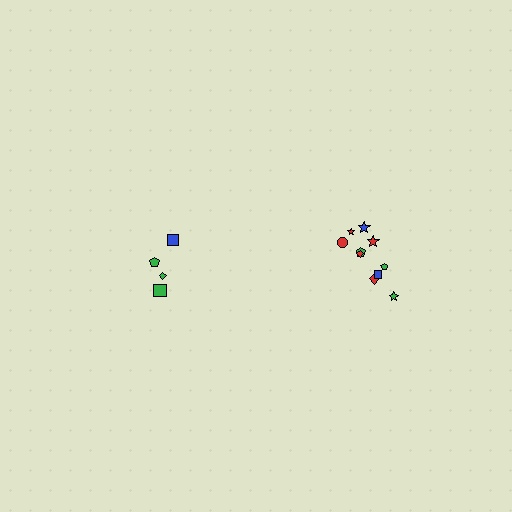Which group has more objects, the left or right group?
The right group.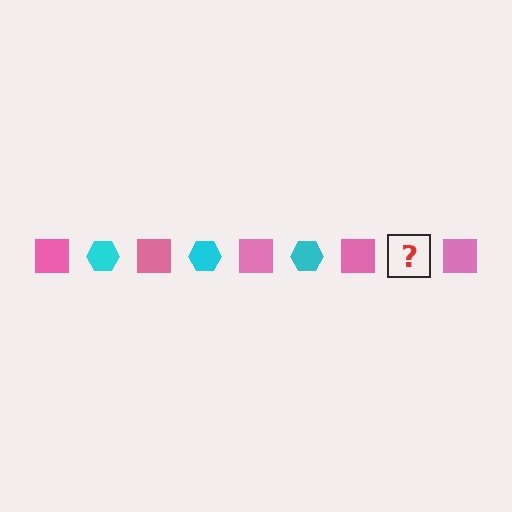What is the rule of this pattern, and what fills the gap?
The rule is that the pattern alternates between pink square and cyan hexagon. The gap should be filled with a cyan hexagon.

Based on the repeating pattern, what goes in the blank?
The blank should be a cyan hexagon.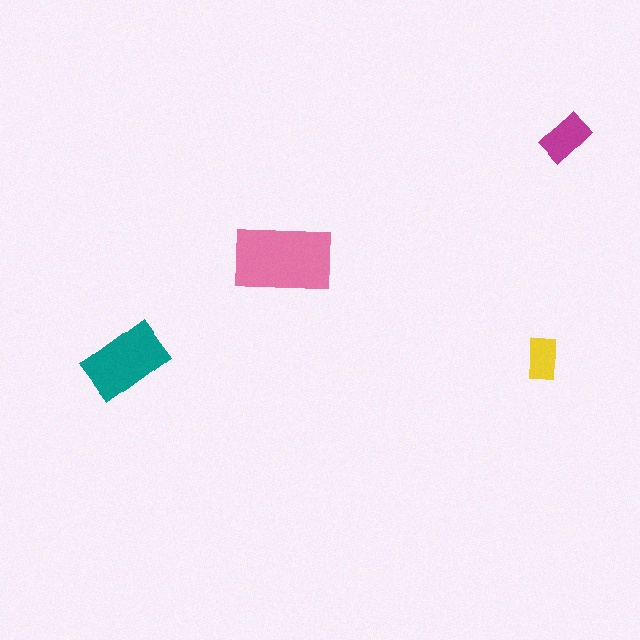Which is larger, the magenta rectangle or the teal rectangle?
The teal one.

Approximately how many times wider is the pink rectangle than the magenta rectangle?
About 2 times wider.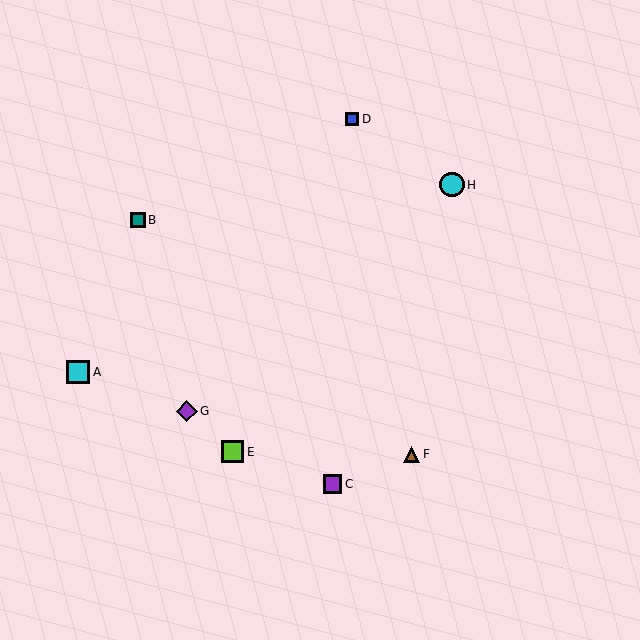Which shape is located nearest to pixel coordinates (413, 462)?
The brown triangle (labeled F) at (412, 454) is nearest to that location.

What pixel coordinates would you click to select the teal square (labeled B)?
Click at (138, 220) to select the teal square B.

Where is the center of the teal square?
The center of the teal square is at (138, 220).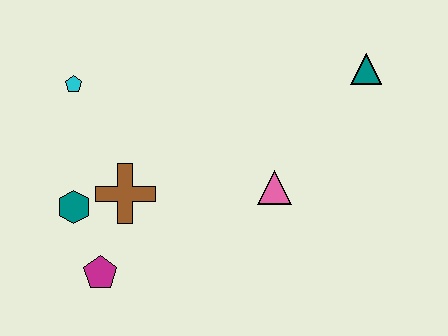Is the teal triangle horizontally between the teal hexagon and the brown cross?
No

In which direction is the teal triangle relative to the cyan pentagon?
The teal triangle is to the right of the cyan pentagon.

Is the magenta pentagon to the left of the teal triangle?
Yes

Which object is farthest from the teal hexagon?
The teal triangle is farthest from the teal hexagon.